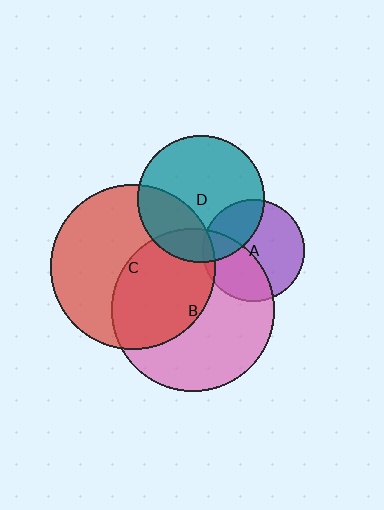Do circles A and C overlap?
Yes.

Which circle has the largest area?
Circle C (red).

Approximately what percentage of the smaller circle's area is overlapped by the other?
Approximately 5%.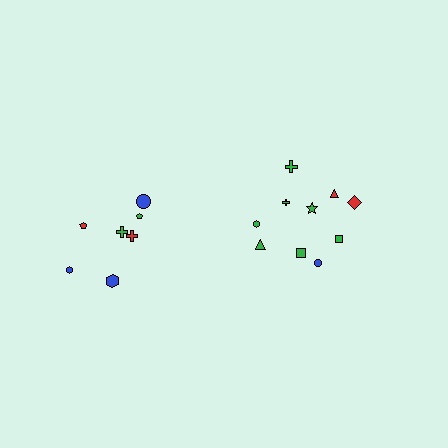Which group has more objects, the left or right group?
The right group.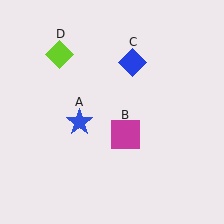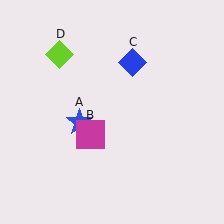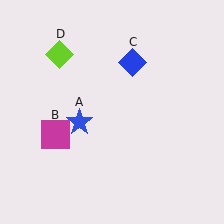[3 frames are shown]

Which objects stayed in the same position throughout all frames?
Blue star (object A) and blue diamond (object C) and lime diamond (object D) remained stationary.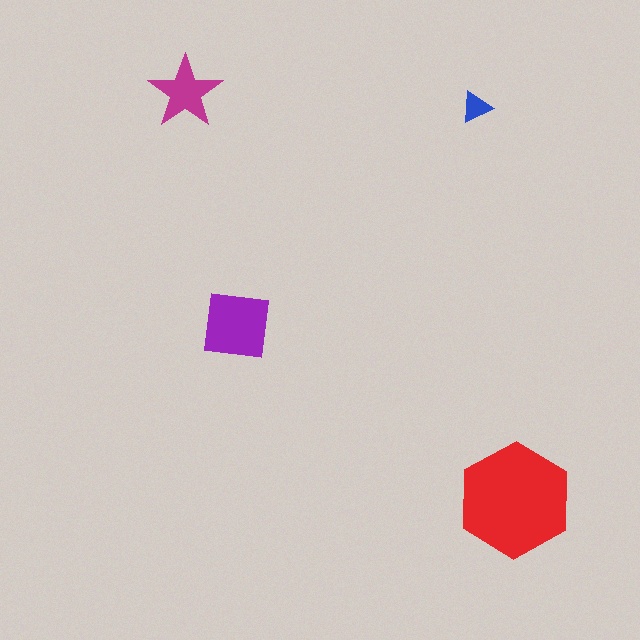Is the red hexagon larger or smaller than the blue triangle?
Larger.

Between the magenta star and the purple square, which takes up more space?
The purple square.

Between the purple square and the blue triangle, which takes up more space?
The purple square.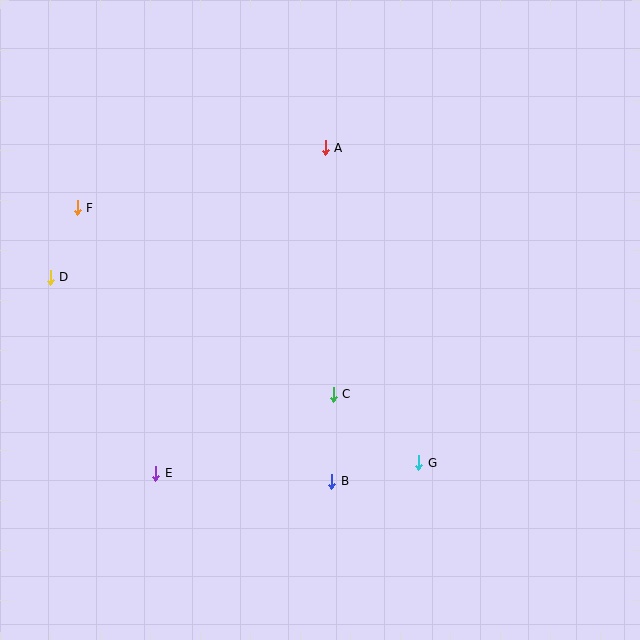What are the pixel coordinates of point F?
Point F is at (77, 208).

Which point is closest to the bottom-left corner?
Point E is closest to the bottom-left corner.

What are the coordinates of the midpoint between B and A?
The midpoint between B and A is at (328, 314).